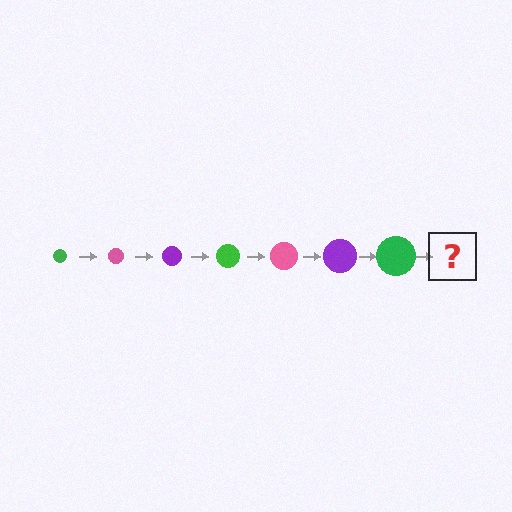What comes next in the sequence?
The next element should be a pink circle, larger than the previous one.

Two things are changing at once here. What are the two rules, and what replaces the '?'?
The two rules are that the circle grows larger each step and the color cycles through green, pink, and purple. The '?' should be a pink circle, larger than the previous one.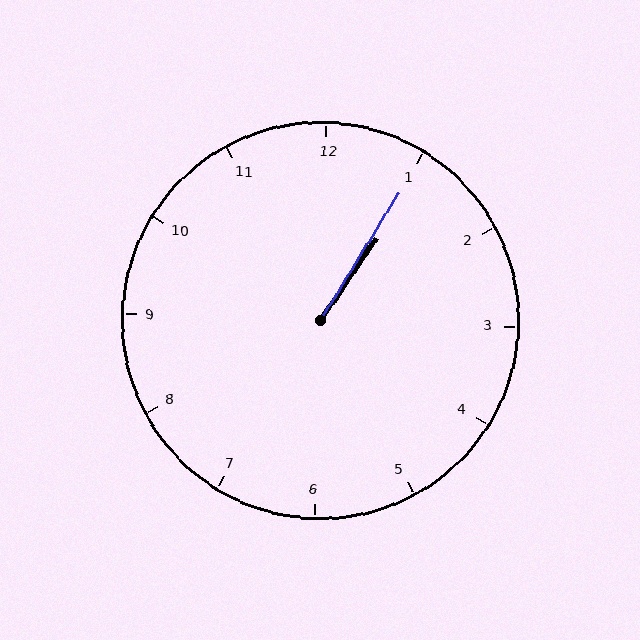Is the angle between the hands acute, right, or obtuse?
It is acute.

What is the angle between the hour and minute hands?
Approximately 2 degrees.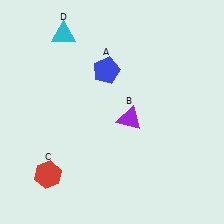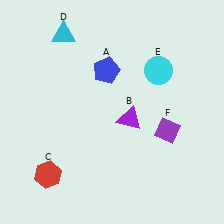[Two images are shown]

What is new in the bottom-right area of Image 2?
A purple diamond (F) was added in the bottom-right area of Image 2.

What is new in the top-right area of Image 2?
A cyan circle (E) was added in the top-right area of Image 2.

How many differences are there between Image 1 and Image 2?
There are 2 differences between the two images.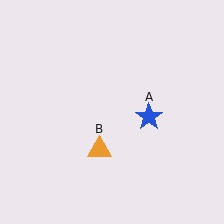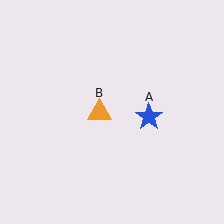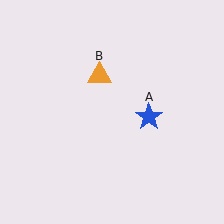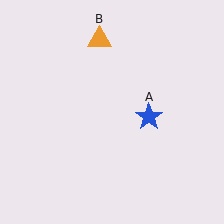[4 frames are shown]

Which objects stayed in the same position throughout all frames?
Blue star (object A) remained stationary.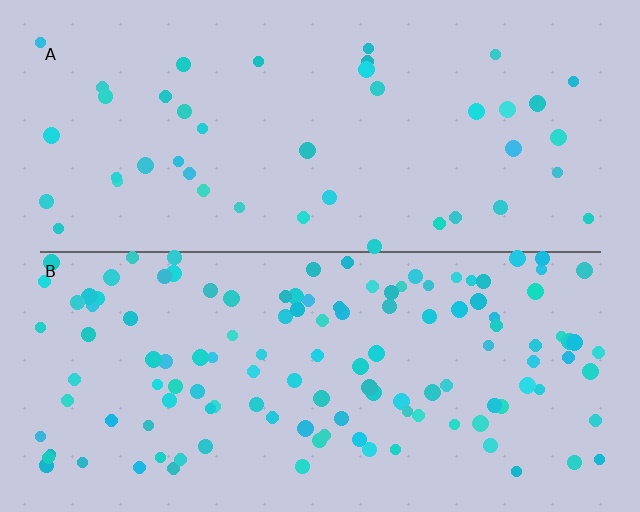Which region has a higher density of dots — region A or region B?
B (the bottom).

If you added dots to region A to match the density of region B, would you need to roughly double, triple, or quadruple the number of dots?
Approximately triple.